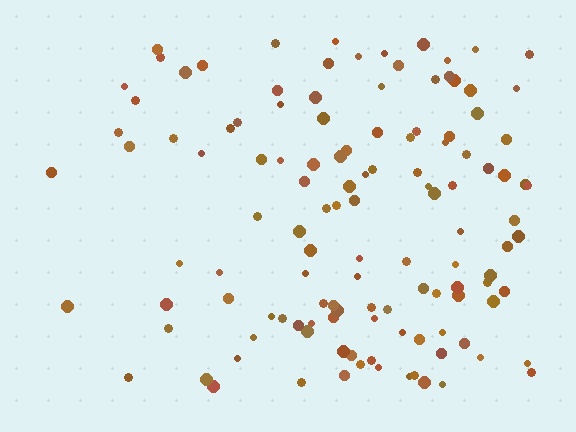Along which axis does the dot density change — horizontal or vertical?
Horizontal.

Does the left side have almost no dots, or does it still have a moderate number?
Still a moderate number, just noticeably fewer than the right.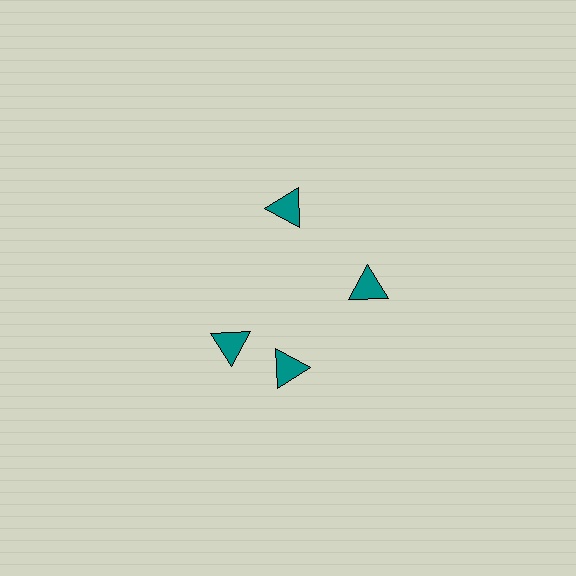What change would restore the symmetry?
The symmetry would be restored by rotating it back into even spacing with its neighbors so that all 4 triangles sit at equal angles and equal distance from the center.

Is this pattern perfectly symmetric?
No. The 4 teal triangles are arranged in a ring, but one element near the 9 o'clock position is rotated out of alignment along the ring, breaking the 4-fold rotational symmetry.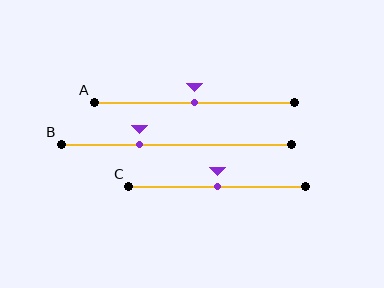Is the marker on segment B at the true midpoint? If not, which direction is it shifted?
No, the marker on segment B is shifted to the left by about 16% of the segment length.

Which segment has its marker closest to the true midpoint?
Segment A has its marker closest to the true midpoint.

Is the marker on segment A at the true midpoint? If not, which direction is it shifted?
Yes, the marker on segment A is at the true midpoint.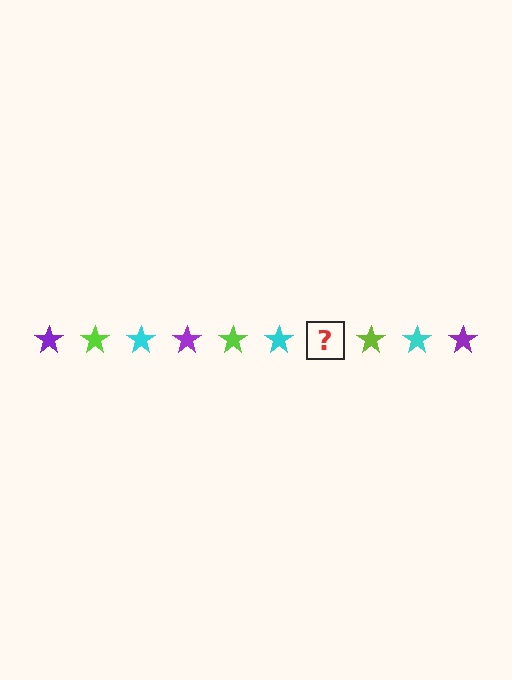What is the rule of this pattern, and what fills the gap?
The rule is that the pattern cycles through purple, lime, cyan stars. The gap should be filled with a purple star.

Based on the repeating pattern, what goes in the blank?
The blank should be a purple star.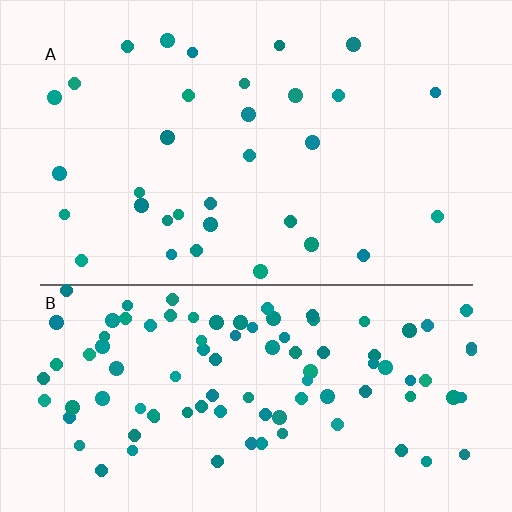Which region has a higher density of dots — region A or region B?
B (the bottom).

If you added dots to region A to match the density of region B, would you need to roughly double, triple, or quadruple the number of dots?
Approximately triple.